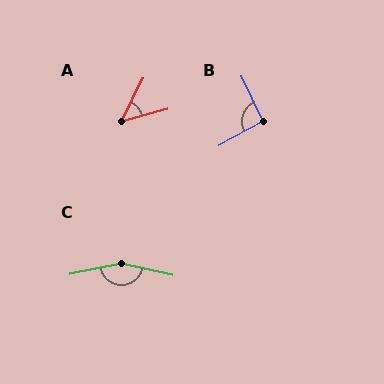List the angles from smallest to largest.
A (49°), B (94°), C (156°).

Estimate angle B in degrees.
Approximately 94 degrees.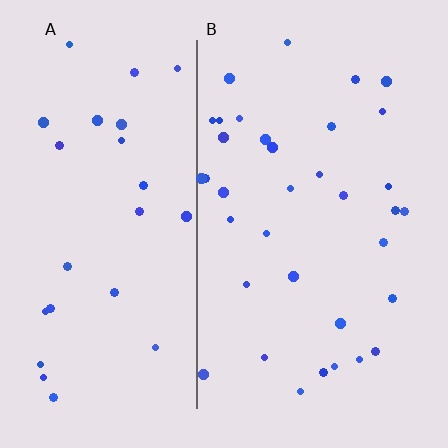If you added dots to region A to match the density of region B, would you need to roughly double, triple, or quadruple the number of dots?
Approximately double.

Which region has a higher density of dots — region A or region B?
B (the right).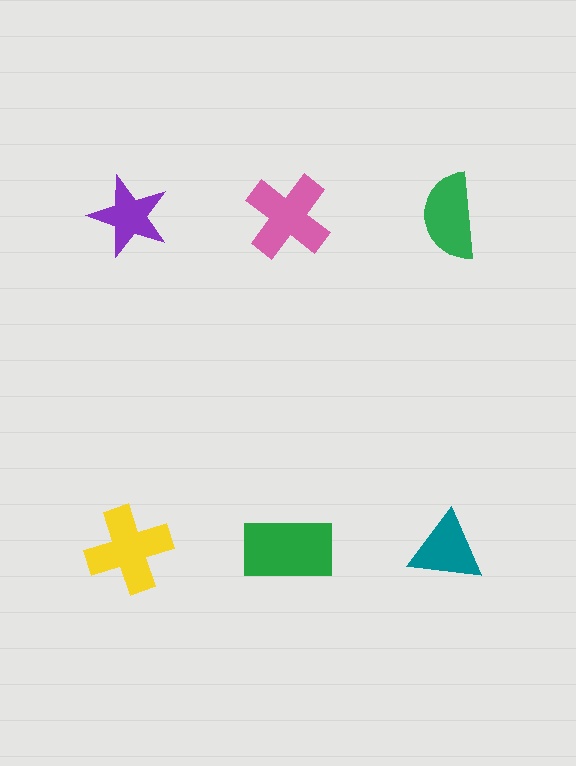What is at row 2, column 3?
A teal triangle.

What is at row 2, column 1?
A yellow cross.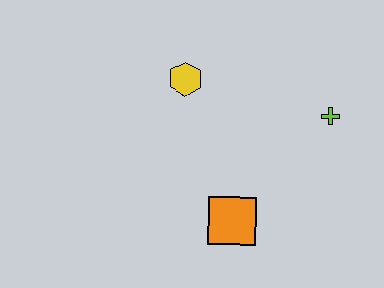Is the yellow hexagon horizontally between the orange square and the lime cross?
No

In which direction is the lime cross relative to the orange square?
The lime cross is above the orange square.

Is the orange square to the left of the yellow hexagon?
No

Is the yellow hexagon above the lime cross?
Yes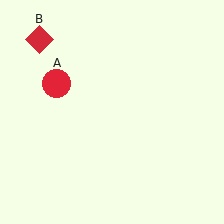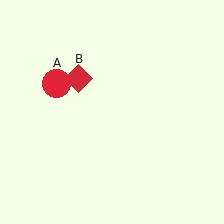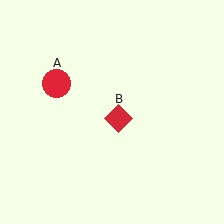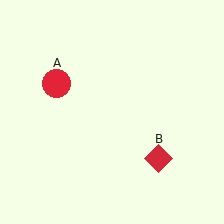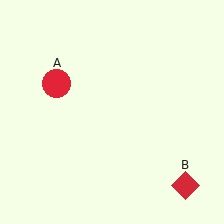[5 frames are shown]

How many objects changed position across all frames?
1 object changed position: red diamond (object B).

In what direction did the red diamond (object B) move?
The red diamond (object B) moved down and to the right.